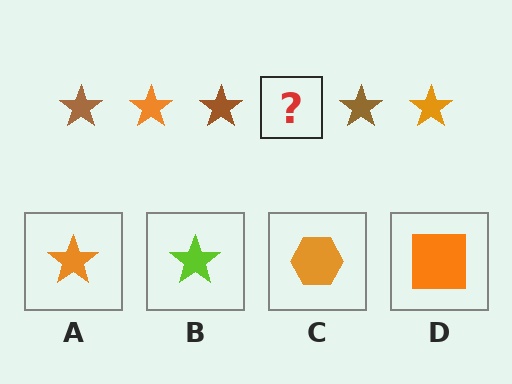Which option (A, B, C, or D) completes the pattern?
A.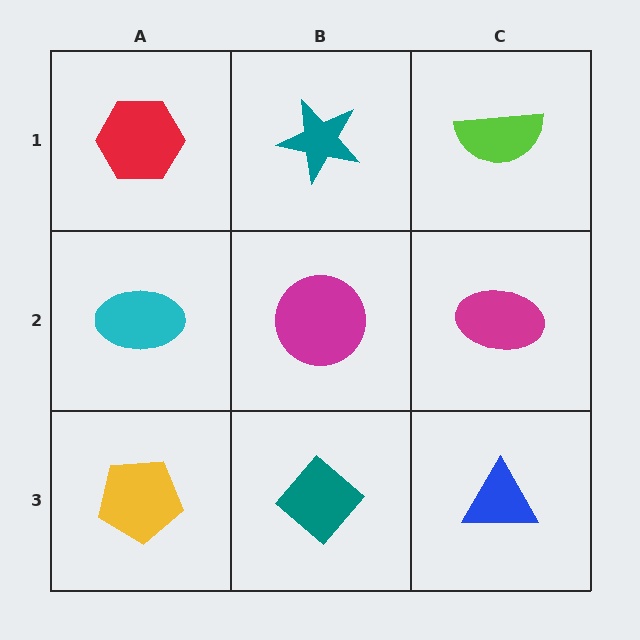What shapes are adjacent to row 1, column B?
A magenta circle (row 2, column B), a red hexagon (row 1, column A), a lime semicircle (row 1, column C).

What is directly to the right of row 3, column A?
A teal diamond.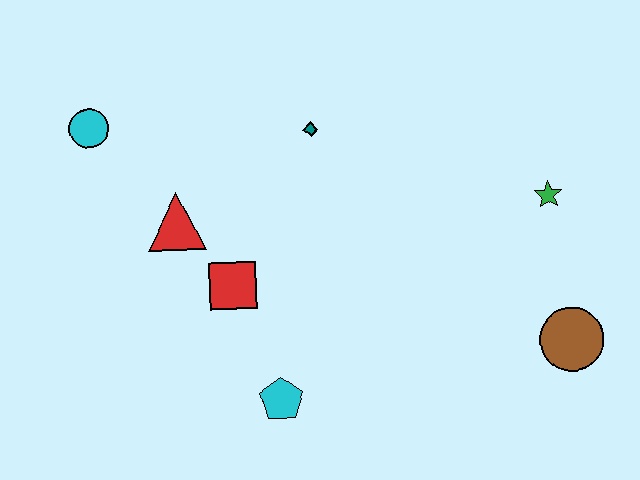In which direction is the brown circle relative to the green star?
The brown circle is below the green star.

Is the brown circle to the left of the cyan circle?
No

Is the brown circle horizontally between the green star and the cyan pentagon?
No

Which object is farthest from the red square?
The brown circle is farthest from the red square.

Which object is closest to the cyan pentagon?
The red square is closest to the cyan pentagon.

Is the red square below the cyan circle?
Yes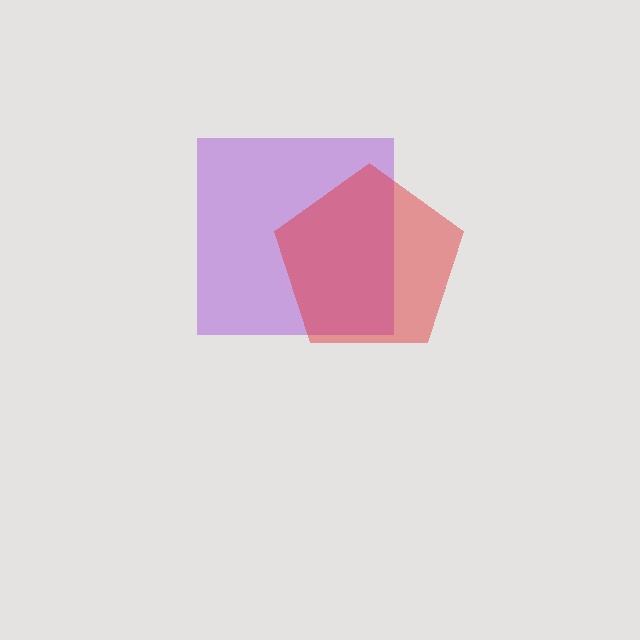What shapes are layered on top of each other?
The layered shapes are: a purple square, a red pentagon.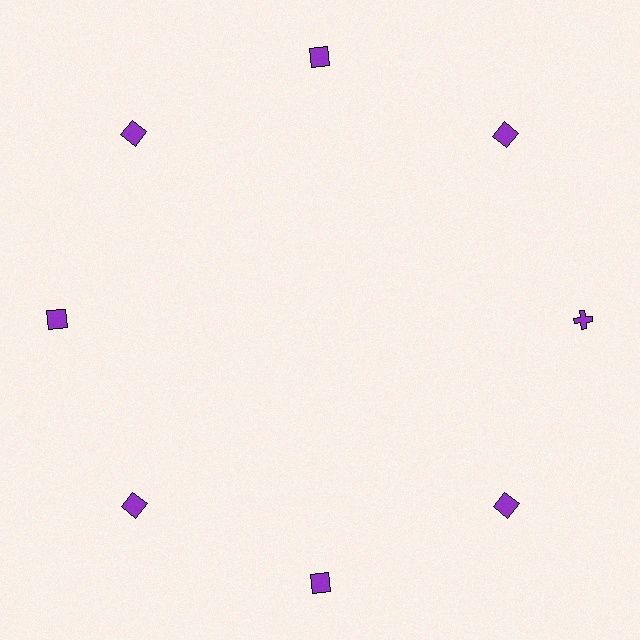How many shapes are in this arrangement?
There are 8 shapes arranged in a ring pattern.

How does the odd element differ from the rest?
It has a different shape: cross instead of square.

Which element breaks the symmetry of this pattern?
The purple cross at roughly the 3 o'clock position breaks the symmetry. All other shapes are purple squares.